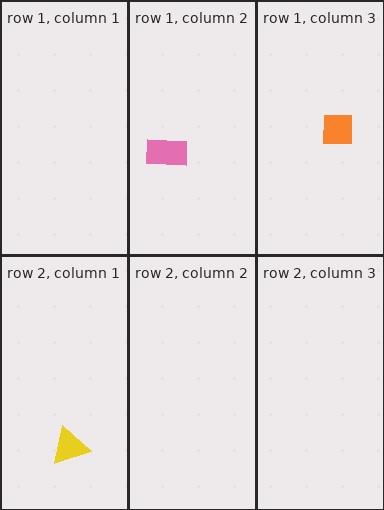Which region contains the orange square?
The row 1, column 3 region.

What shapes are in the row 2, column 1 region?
The yellow triangle.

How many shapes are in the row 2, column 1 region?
1.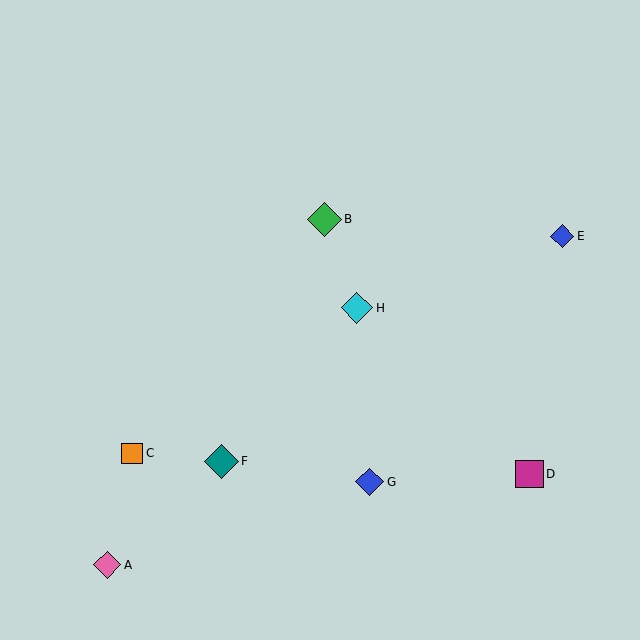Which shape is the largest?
The teal diamond (labeled F) is the largest.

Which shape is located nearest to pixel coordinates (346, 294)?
The cyan diamond (labeled H) at (357, 308) is nearest to that location.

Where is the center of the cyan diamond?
The center of the cyan diamond is at (357, 308).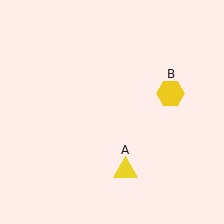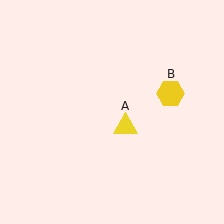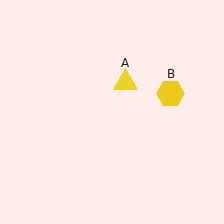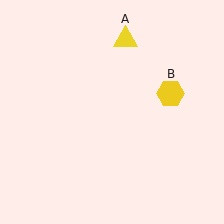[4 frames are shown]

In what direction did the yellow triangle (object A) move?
The yellow triangle (object A) moved up.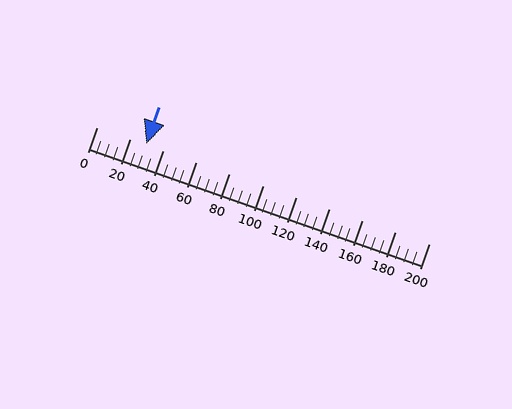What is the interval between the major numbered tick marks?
The major tick marks are spaced 20 units apart.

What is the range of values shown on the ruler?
The ruler shows values from 0 to 200.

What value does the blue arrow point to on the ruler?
The blue arrow points to approximately 30.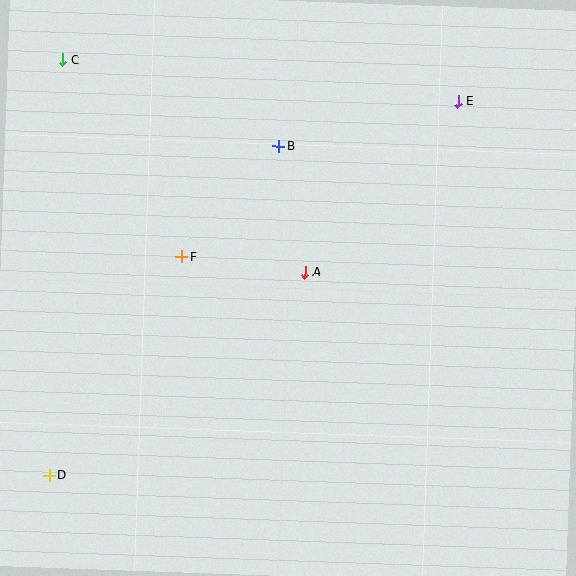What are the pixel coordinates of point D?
Point D is at (50, 475).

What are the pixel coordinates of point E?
Point E is at (458, 101).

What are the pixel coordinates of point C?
Point C is at (62, 60).